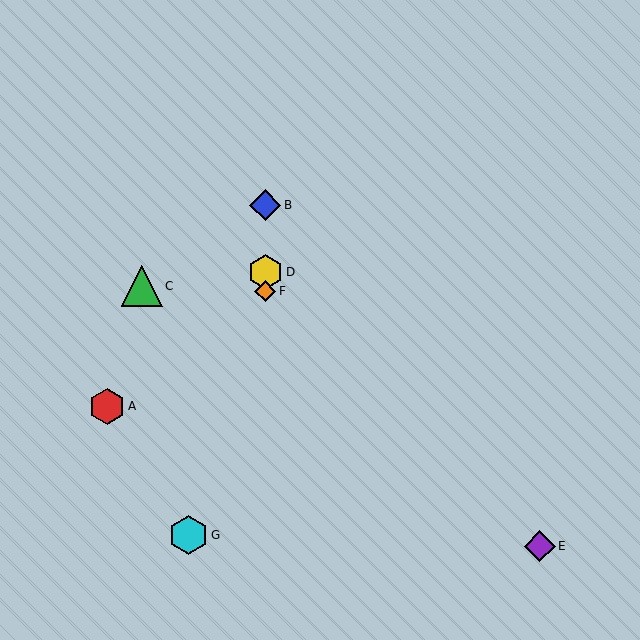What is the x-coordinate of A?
Object A is at x≈107.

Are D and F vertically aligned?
Yes, both are at x≈265.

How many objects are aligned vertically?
3 objects (B, D, F) are aligned vertically.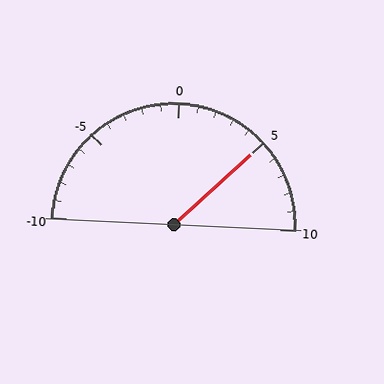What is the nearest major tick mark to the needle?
The nearest major tick mark is 5.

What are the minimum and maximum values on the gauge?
The gauge ranges from -10 to 10.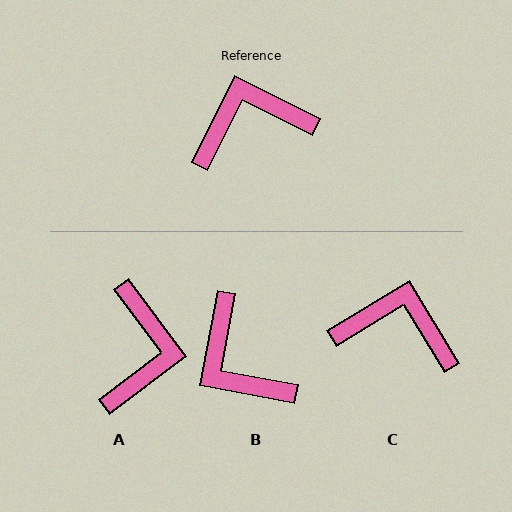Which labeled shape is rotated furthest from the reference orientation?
A, about 117 degrees away.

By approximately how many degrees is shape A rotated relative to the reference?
Approximately 117 degrees clockwise.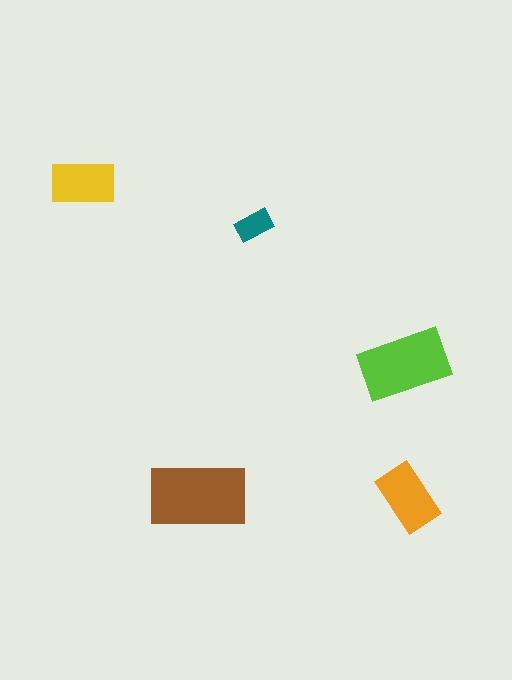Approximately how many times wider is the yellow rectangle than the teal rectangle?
About 1.5 times wider.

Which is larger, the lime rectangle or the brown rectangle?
The brown one.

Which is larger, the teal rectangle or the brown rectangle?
The brown one.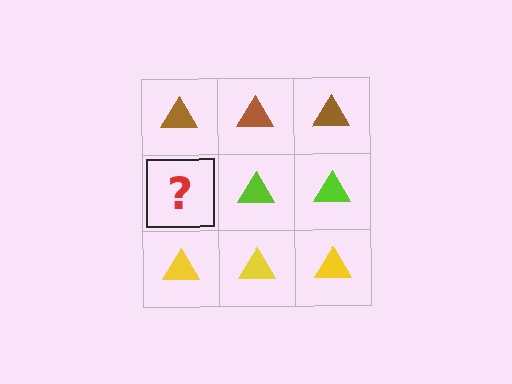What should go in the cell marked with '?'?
The missing cell should contain a lime triangle.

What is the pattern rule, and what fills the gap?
The rule is that each row has a consistent color. The gap should be filled with a lime triangle.